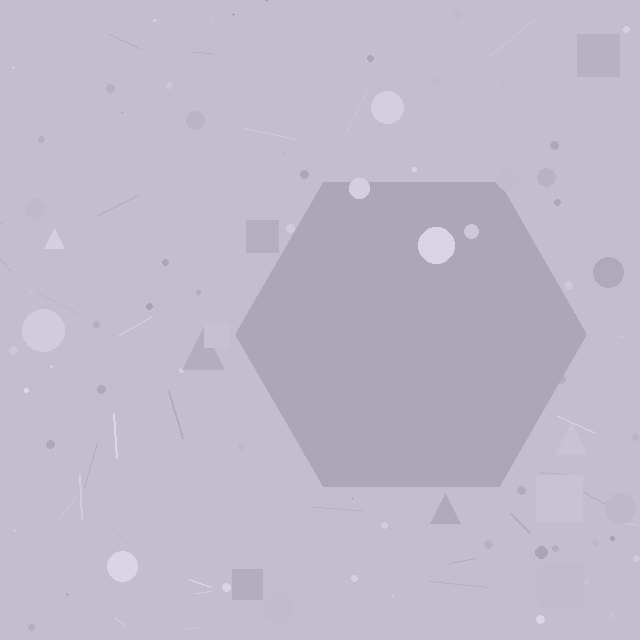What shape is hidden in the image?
A hexagon is hidden in the image.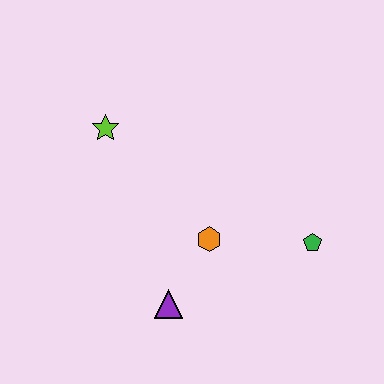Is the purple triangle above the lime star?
No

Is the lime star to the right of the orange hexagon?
No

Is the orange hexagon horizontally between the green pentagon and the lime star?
Yes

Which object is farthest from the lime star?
The green pentagon is farthest from the lime star.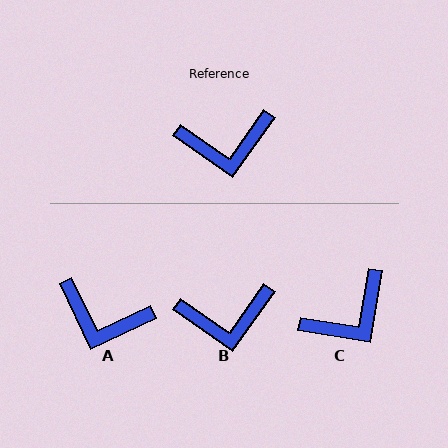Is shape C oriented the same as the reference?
No, it is off by about 26 degrees.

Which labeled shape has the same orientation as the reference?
B.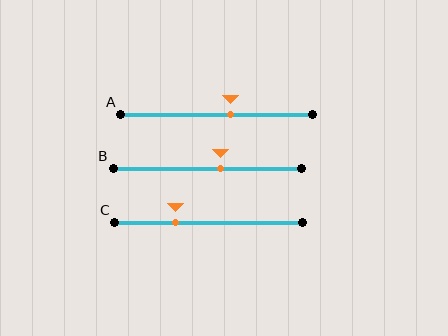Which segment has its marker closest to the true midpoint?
Segment B has its marker closest to the true midpoint.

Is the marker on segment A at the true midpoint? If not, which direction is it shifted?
No, the marker on segment A is shifted to the right by about 7% of the segment length.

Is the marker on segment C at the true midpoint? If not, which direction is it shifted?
No, the marker on segment C is shifted to the left by about 18% of the segment length.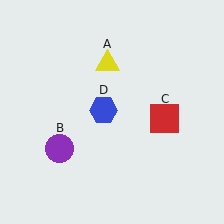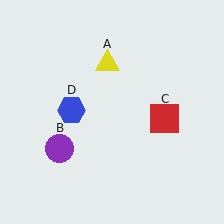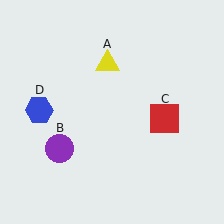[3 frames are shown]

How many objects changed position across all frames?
1 object changed position: blue hexagon (object D).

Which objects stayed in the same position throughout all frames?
Yellow triangle (object A) and purple circle (object B) and red square (object C) remained stationary.